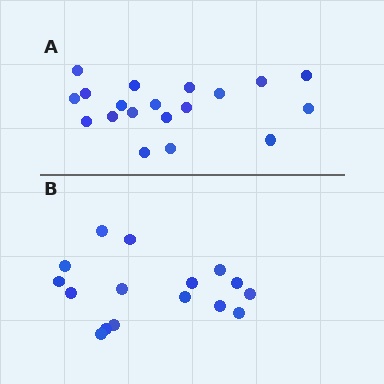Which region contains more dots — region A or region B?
Region A (the top region) has more dots.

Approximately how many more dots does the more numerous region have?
Region A has just a few more — roughly 2 or 3 more dots than region B.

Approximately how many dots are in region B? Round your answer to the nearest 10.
About 20 dots. (The exact count is 16, which rounds to 20.)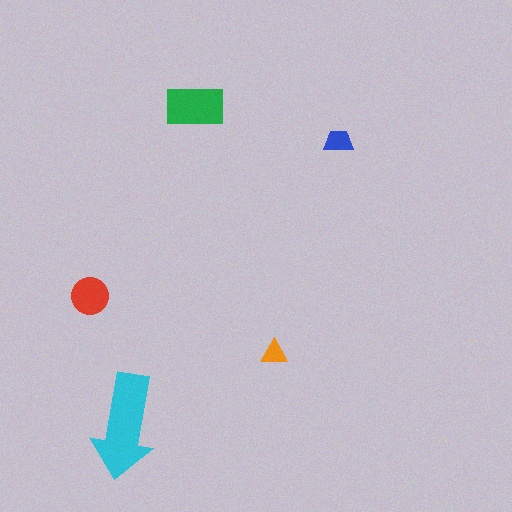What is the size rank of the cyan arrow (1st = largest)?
1st.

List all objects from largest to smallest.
The cyan arrow, the green rectangle, the red circle, the blue trapezoid, the orange triangle.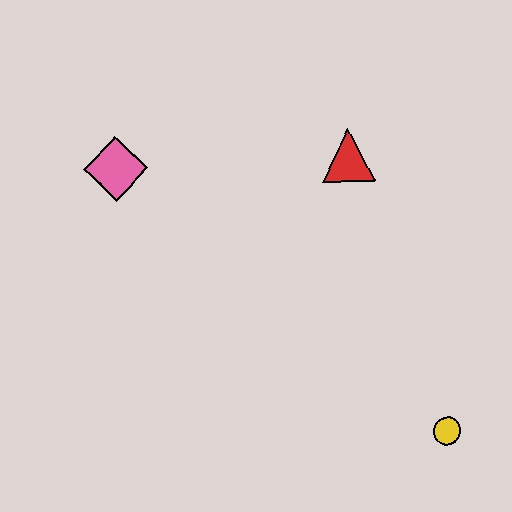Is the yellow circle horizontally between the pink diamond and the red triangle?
No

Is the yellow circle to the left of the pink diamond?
No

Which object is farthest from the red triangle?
The yellow circle is farthest from the red triangle.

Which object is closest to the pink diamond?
The red triangle is closest to the pink diamond.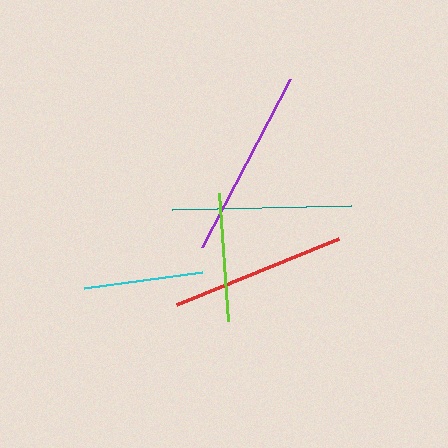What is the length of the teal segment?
The teal segment is approximately 178 pixels long.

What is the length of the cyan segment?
The cyan segment is approximately 119 pixels long.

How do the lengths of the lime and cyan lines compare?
The lime and cyan lines are approximately the same length.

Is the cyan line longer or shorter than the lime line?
The lime line is longer than the cyan line.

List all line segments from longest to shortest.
From longest to shortest: purple, teal, red, lime, cyan.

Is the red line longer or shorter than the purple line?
The purple line is longer than the red line.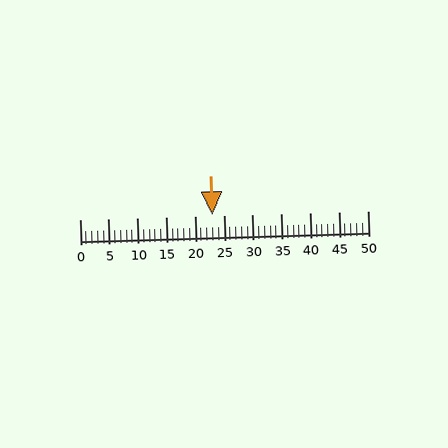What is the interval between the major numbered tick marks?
The major tick marks are spaced 5 units apart.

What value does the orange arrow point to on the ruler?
The orange arrow points to approximately 23.